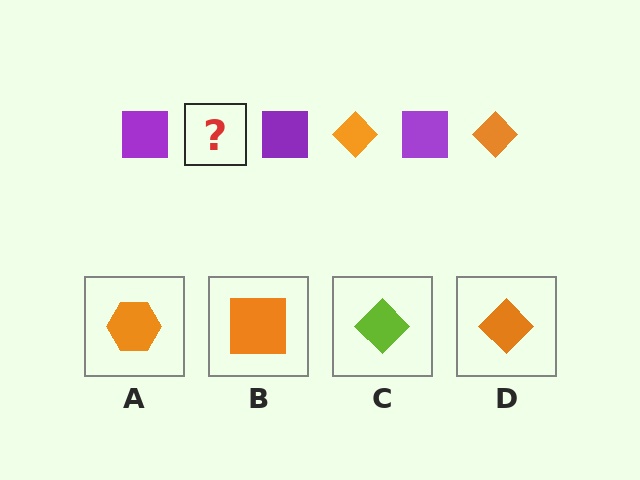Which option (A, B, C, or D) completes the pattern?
D.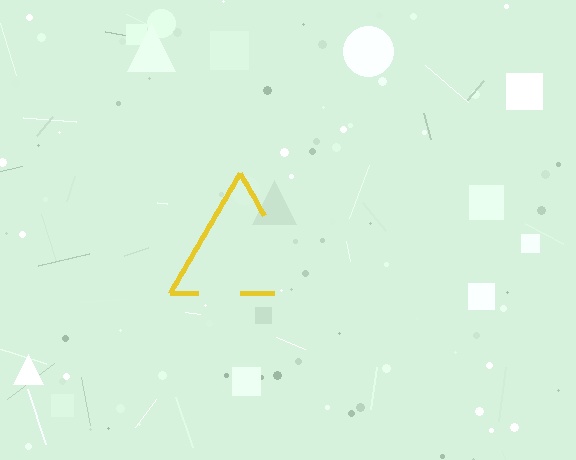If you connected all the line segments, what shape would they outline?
They would outline a triangle.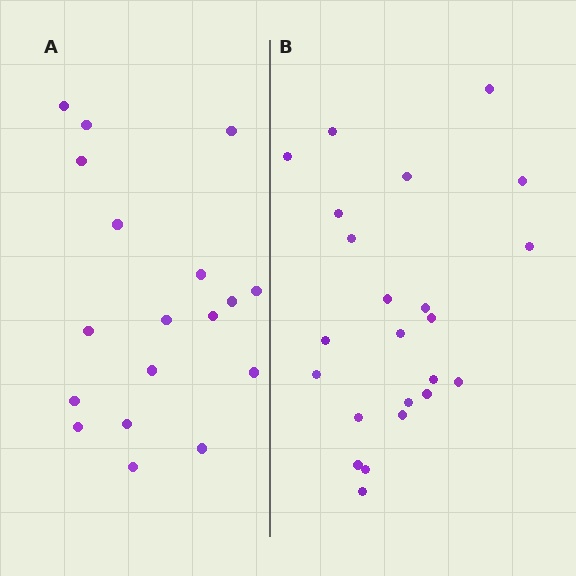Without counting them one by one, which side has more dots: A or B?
Region B (the right region) has more dots.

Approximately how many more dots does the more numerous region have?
Region B has about 5 more dots than region A.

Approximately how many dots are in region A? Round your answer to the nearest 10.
About 20 dots. (The exact count is 18, which rounds to 20.)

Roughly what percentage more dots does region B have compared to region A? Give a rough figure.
About 30% more.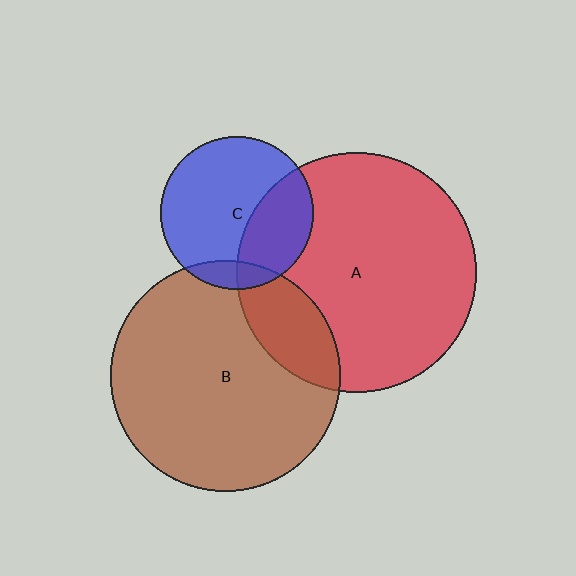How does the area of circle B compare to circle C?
Approximately 2.3 times.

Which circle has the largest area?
Circle A (red).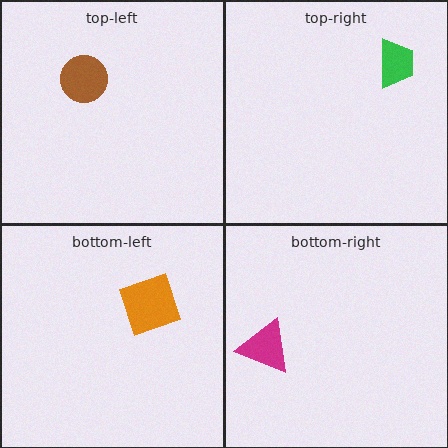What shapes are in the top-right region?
The green trapezoid.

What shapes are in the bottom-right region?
The magenta triangle.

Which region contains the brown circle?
The top-left region.